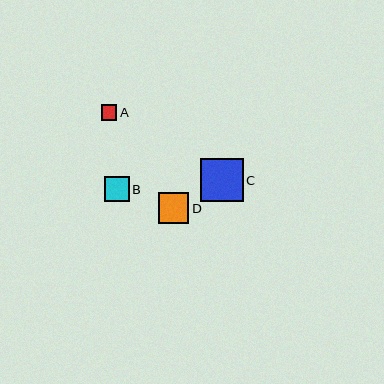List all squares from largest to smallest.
From largest to smallest: C, D, B, A.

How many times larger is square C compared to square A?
Square C is approximately 2.7 times the size of square A.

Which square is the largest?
Square C is the largest with a size of approximately 43 pixels.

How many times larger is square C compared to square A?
Square C is approximately 2.7 times the size of square A.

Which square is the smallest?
Square A is the smallest with a size of approximately 16 pixels.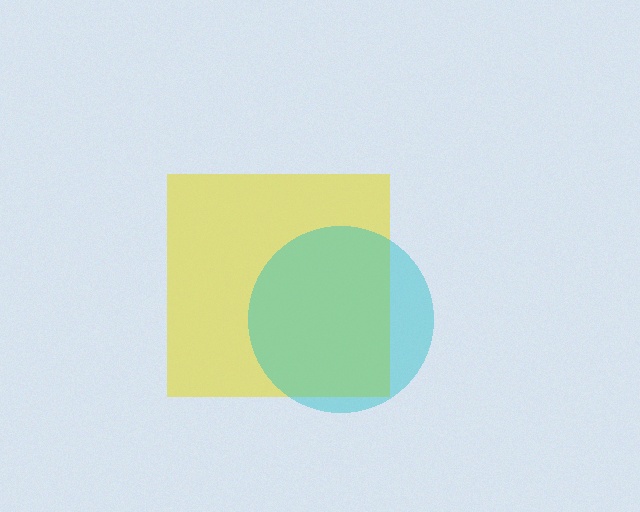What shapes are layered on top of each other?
The layered shapes are: a yellow square, a cyan circle.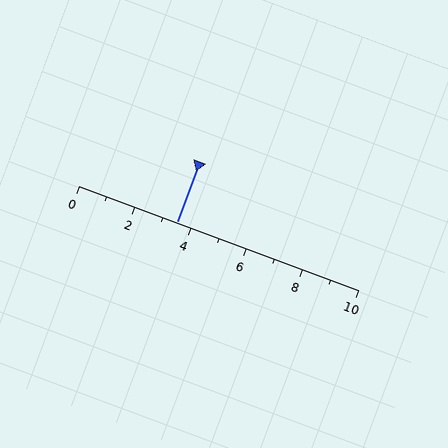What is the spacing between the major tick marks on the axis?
The major ticks are spaced 2 apart.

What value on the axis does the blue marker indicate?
The marker indicates approximately 3.5.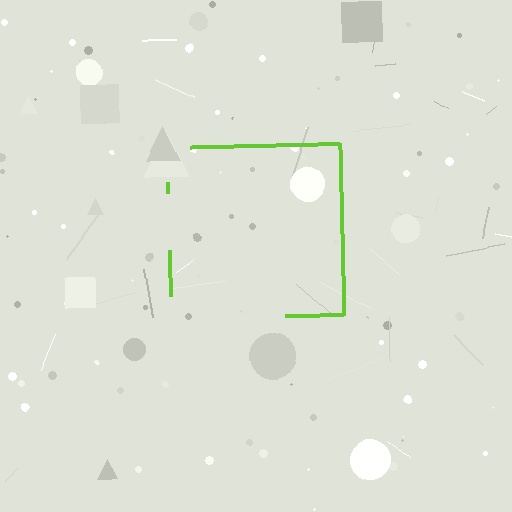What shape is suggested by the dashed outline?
The dashed outline suggests a square.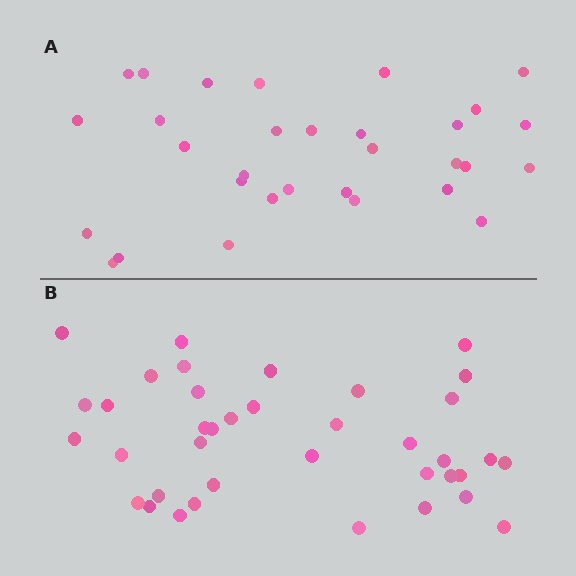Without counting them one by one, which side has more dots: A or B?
Region B (the bottom region) has more dots.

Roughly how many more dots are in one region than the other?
Region B has roughly 8 or so more dots than region A.